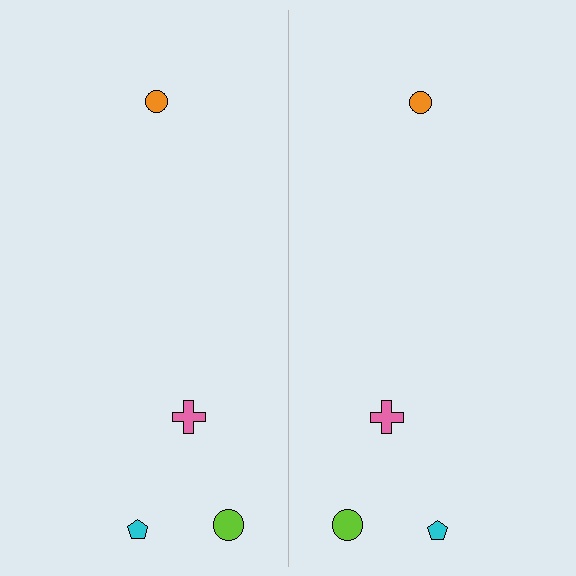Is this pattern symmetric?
Yes, this pattern has bilateral (reflection) symmetry.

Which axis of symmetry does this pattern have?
The pattern has a vertical axis of symmetry running through the center of the image.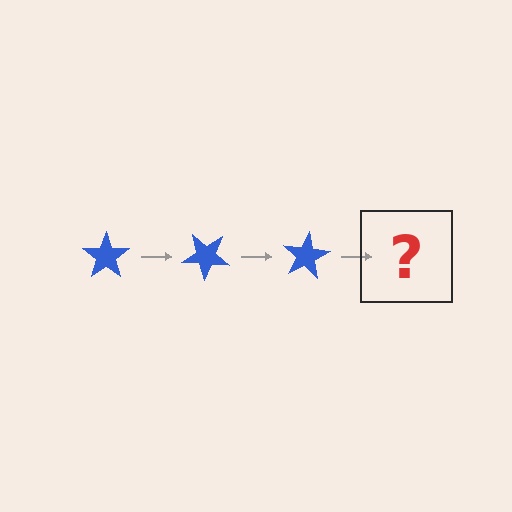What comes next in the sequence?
The next element should be a blue star rotated 120 degrees.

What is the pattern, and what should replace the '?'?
The pattern is that the star rotates 40 degrees each step. The '?' should be a blue star rotated 120 degrees.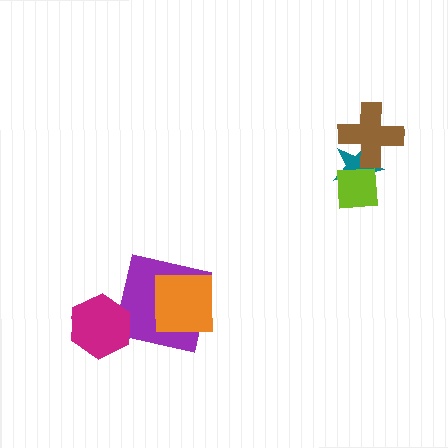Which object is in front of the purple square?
The orange square is in front of the purple square.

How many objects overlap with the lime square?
1 object overlaps with the lime square.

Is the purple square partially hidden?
Yes, it is partially covered by another shape.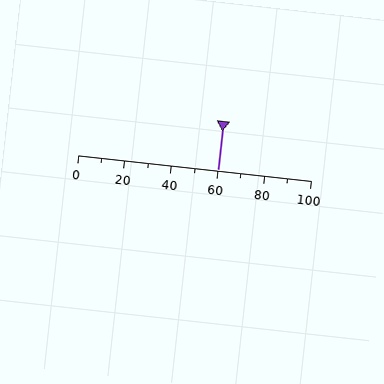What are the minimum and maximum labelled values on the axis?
The axis runs from 0 to 100.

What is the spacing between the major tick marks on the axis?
The major ticks are spaced 20 apart.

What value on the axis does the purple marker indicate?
The marker indicates approximately 60.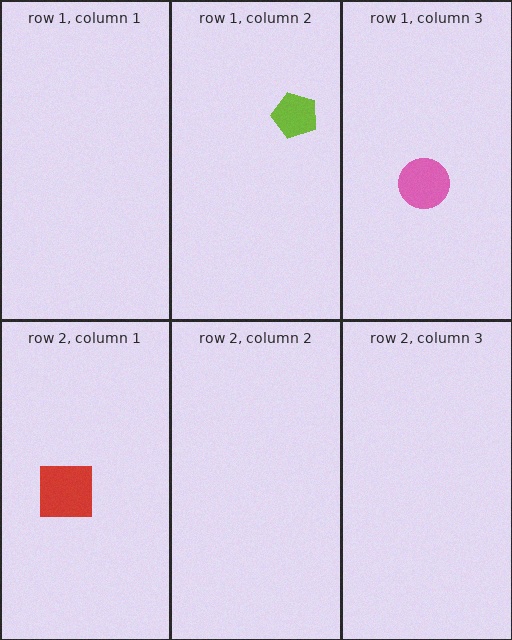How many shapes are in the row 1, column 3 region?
1.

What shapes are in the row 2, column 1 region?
The red square.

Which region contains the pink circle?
The row 1, column 3 region.